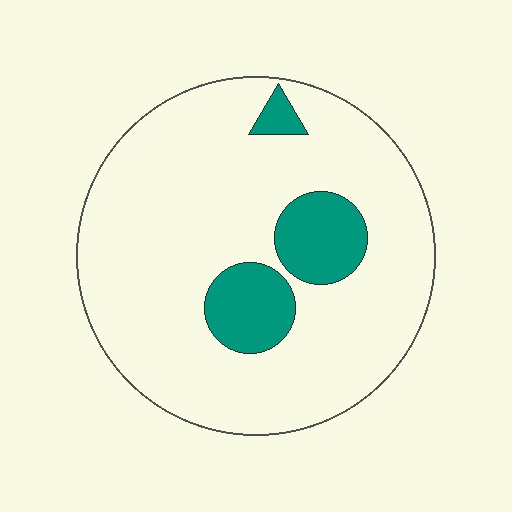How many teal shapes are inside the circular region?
3.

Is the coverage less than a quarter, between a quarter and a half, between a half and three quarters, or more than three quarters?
Less than a quarter.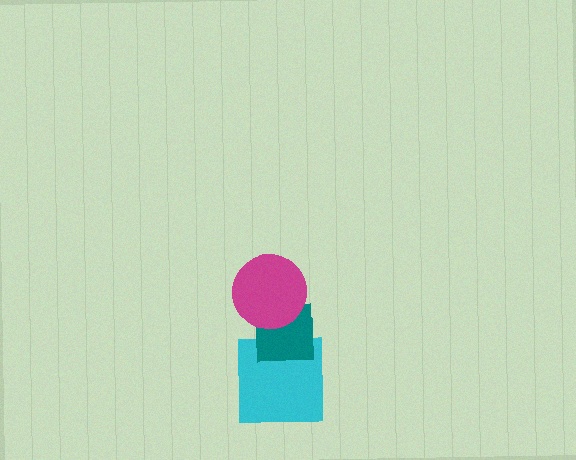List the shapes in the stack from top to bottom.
From top to bottom: the magenta circle, the teal square, the cyan square.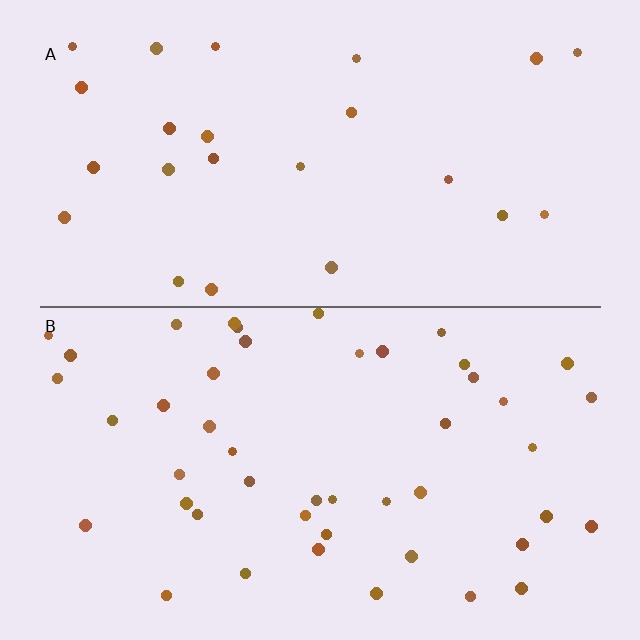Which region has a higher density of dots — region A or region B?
B (the bottom).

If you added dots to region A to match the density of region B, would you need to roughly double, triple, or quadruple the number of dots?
Approximately double.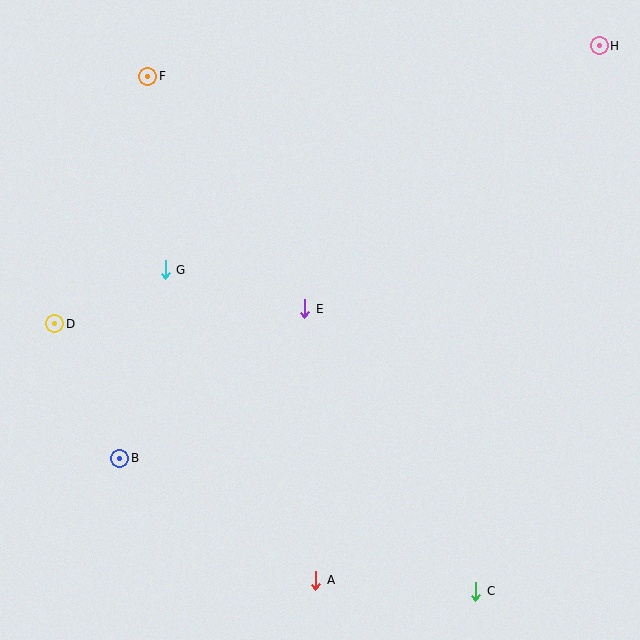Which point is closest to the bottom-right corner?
Point C is closest to the bottom-right corner.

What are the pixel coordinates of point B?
Point B is at (120, 458).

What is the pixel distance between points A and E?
The distance between A and E is 272 pixels.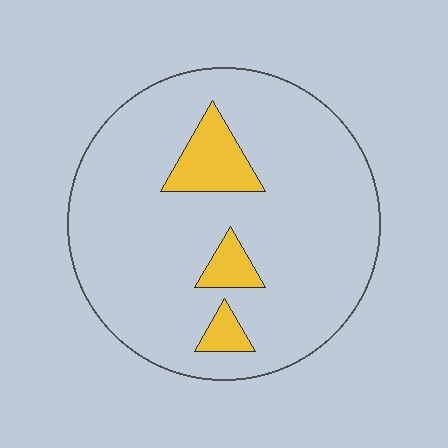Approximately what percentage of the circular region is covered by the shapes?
Approximately 10%.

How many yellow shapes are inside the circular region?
3.